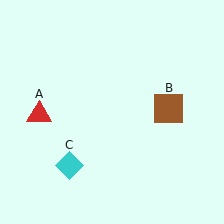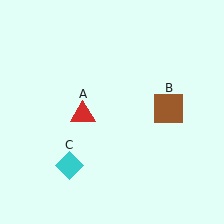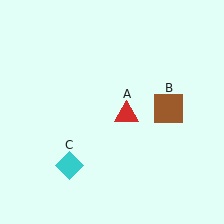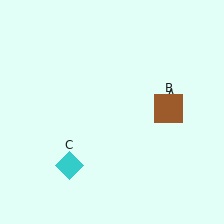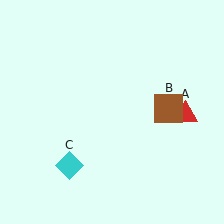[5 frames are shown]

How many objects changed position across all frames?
1 object changed position: red triangle (object A).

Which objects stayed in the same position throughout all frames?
Brown square (object B) and cyan diamond (object C) remained stationary.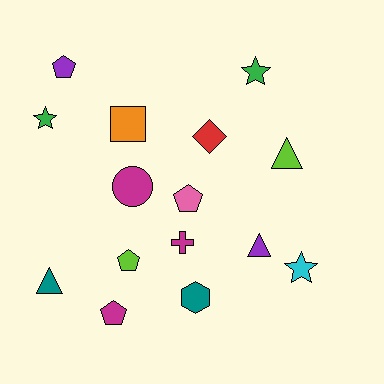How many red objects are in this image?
There is 1 red object.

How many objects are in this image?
There are 15 objects.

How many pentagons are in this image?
There are 4 pentagons.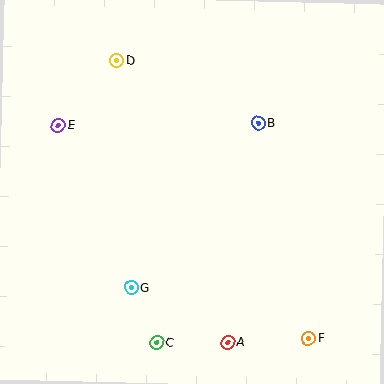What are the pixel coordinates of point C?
Point C is at (157, 342).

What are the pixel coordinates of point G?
Point G is at (131, 287).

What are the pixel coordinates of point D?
Point D is at (117, 60).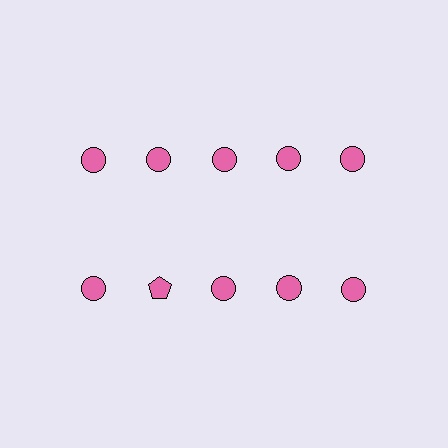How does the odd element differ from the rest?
It has a different shape: pentagon instead of circle.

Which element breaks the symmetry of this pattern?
The pink pentagon in the second row, second from left column breaks the symmetry. All other shapes are pink circles.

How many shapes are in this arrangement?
There are 10 shapes arranged in a grid pattern.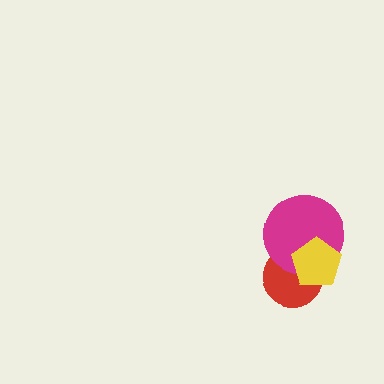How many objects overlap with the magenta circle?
2 objects overlap with the magenta circle.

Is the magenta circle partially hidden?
Yes, it is partially covered by another shape.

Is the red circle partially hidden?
Yes, it is partially covered by another shape.